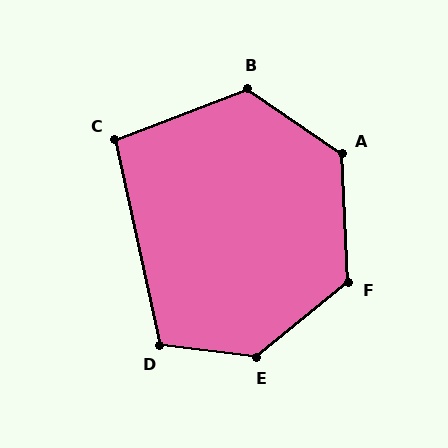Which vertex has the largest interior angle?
E, at approximately 133 degrees.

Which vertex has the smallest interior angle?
C, at approximately 99 degrees.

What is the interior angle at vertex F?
Approximately 126 degrees (obtuse).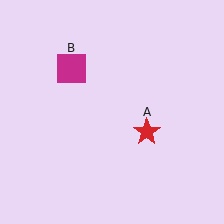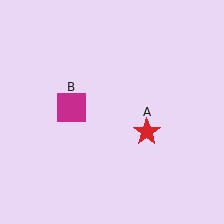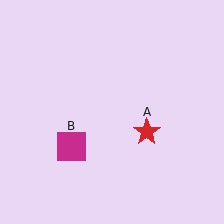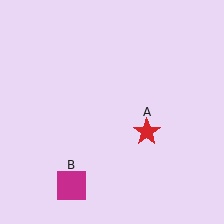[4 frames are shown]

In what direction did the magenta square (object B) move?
The magenta square (object B) moved down.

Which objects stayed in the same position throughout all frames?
Red star (object A) remained stationary.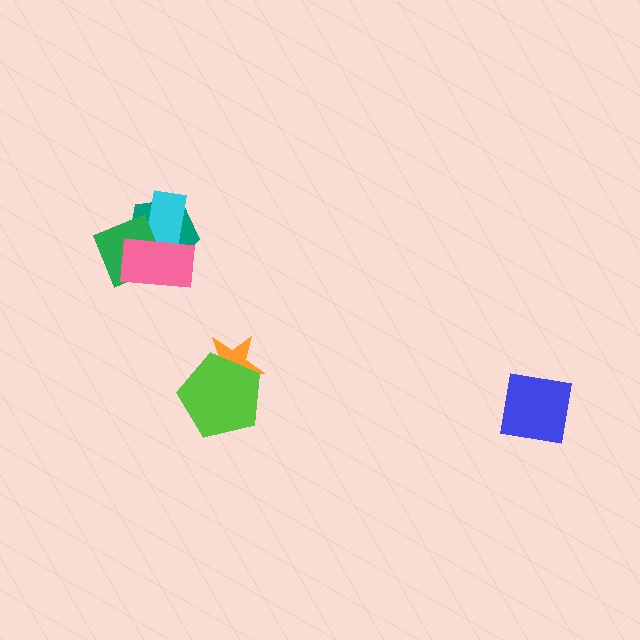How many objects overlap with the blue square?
0 objects overlap with the blue square.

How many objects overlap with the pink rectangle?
3 objects overlap with the pink rectangle.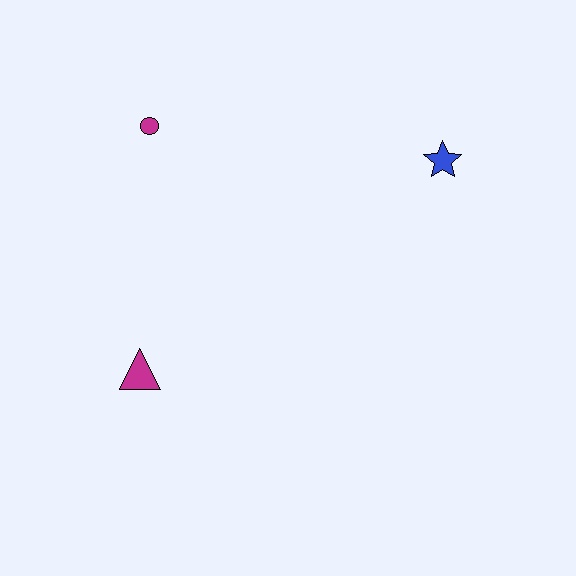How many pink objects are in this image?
There are no pink objects.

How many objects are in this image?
There are 3 objects.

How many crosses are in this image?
There are no crosses.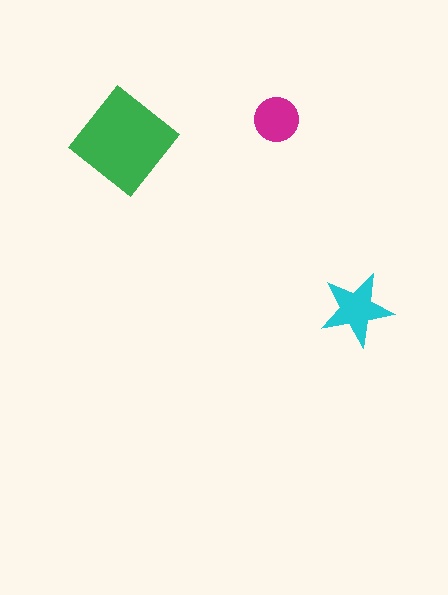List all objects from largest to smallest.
The green diamond, the cyan star, the magenta circle.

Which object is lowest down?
The cyan star is bottommost.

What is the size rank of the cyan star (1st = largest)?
2nd.